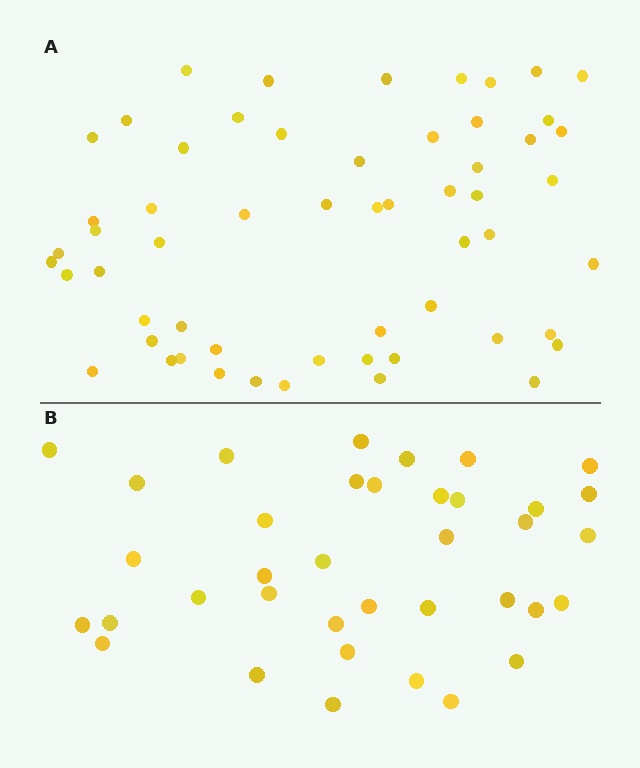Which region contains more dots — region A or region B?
Region A (the top region) has more dots.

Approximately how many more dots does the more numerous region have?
Region A has approximately 20 more dots than region B.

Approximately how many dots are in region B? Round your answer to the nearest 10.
About 40 dots. (The exact count is 37, which rounds to 40.)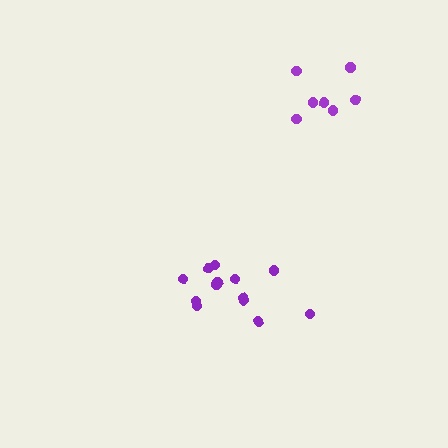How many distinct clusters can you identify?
There are 2 distinct clusters.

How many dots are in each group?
Group 1: 13 dots, Group 2: 8 dots (21 total).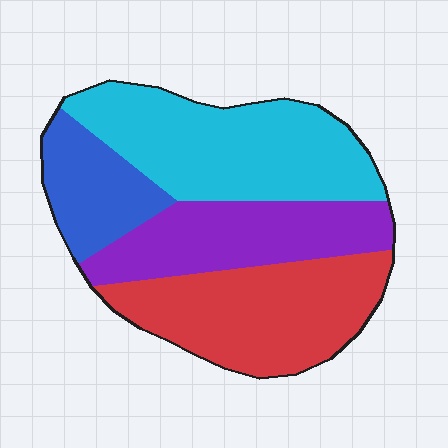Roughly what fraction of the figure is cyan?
Cyan covers 33% of the figure.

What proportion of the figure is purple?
Purple covers roughly 25% of the figure.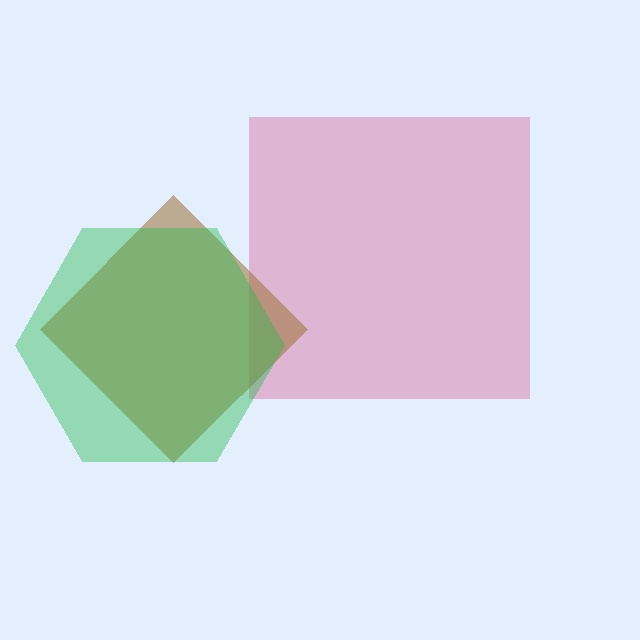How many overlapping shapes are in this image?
There are 3 overlapping shapes in the image.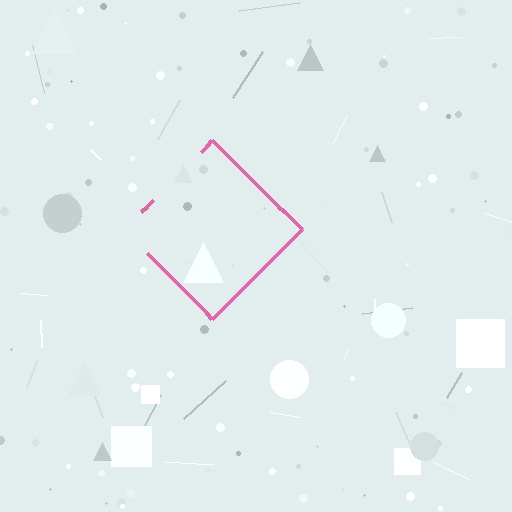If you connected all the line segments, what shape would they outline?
They would outline a diamond.